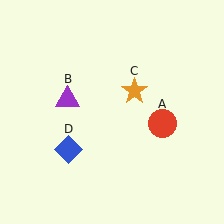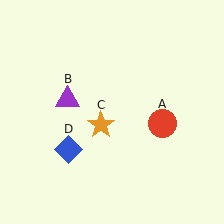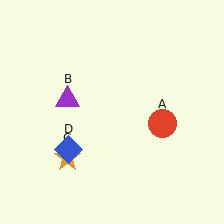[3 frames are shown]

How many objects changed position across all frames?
1 object changed position: orange star (object C).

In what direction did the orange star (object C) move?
The orange star (object C) moved down and to the left.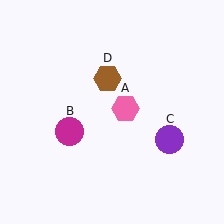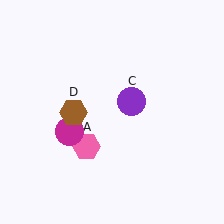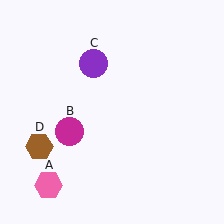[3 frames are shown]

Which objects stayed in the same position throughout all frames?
Magenta circle (object B) remained stationary.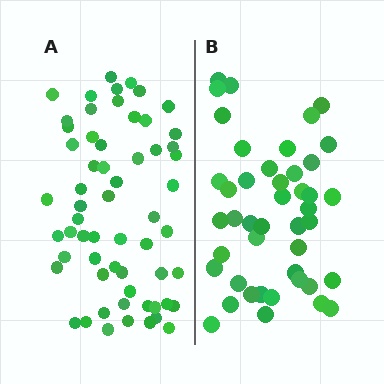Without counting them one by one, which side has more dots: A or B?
Region A (the left region) has more dots.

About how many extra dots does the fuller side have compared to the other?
Region A has approximately 15 more dots than region B.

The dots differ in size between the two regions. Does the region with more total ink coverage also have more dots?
No. Region B has more total ink coverage because its dots are larger, but region A actually contains more individual dots. Total area can be misleading — the number of items is what matters here.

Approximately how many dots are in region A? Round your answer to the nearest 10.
About 60 dots.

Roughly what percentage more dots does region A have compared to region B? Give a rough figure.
About 35% more.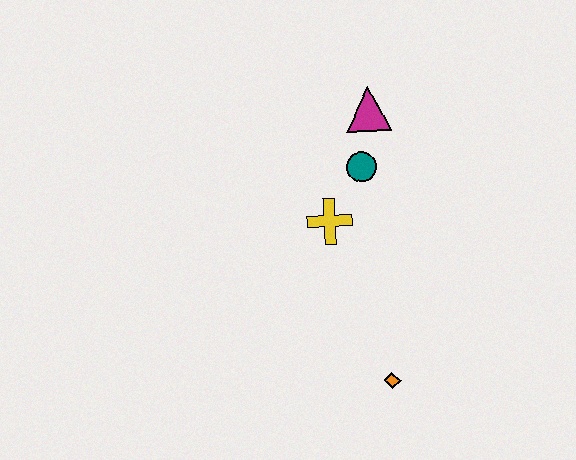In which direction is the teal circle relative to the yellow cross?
The teal circle is above the yellow cross.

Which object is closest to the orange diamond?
The yellow cross is closest to the orange diamond.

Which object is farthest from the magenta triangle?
The orange diamond is farthest from the magenta triangle.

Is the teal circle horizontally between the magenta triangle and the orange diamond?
No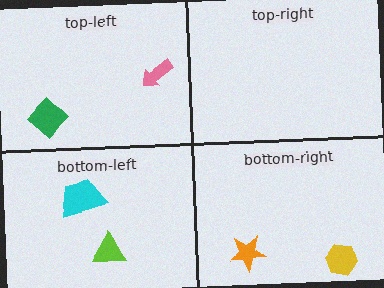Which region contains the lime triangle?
The bottom-left region.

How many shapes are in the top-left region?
2.